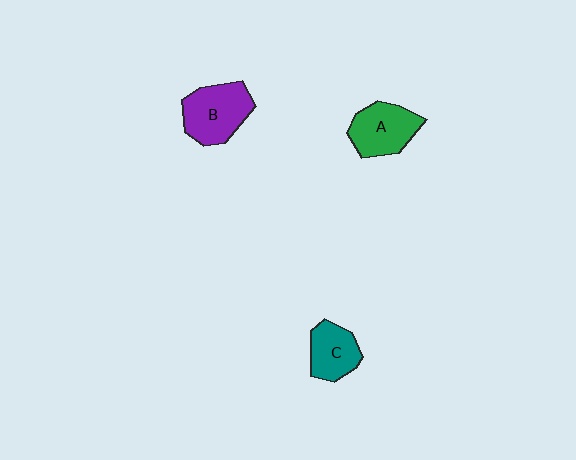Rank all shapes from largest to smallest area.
From largest to smallest: B (purple), A (green), C (teal).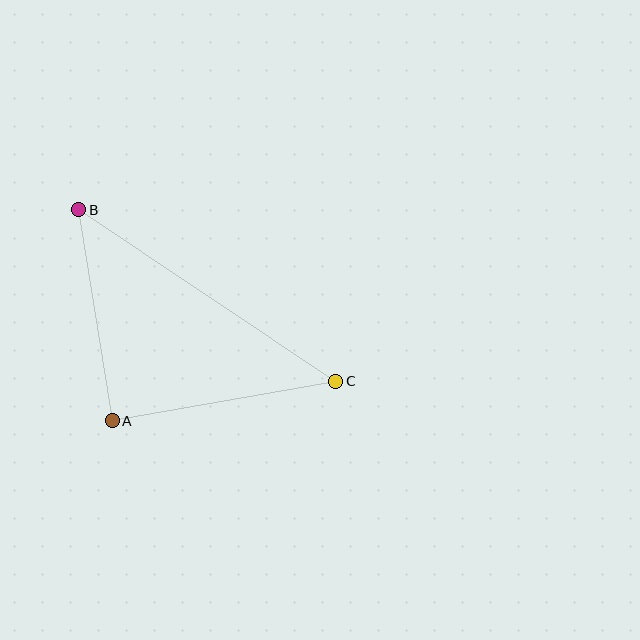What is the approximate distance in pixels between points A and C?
The distance between A and C is approximately 227 pixels.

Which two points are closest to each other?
Points A and B are closest to each other.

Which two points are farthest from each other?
Points B and C are farthest from each other.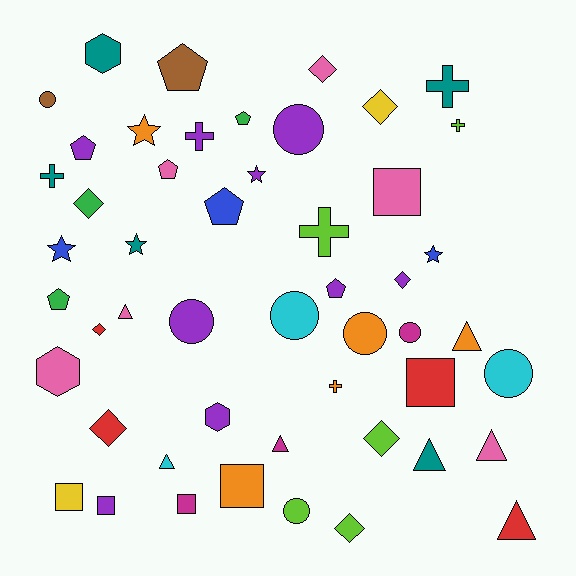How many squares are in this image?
There are 6 squares.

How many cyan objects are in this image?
There are 3 cyan objects.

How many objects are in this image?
There are 50 objects.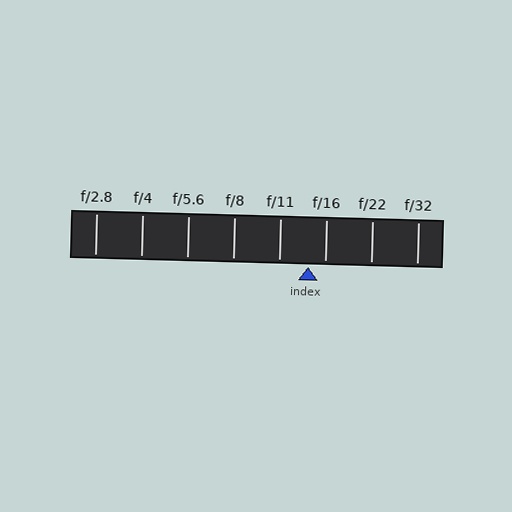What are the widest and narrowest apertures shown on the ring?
The widest aperture shown is f/2.8 and the narrowest is f/32.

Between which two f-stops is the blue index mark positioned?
The index mark is between f/11 and f/16.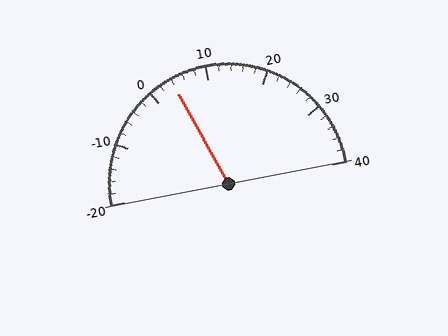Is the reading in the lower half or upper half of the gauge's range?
The reading is in the lower half of the range (-20 to 40).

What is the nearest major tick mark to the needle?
The nearest major tick mark is 0.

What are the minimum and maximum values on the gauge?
The gauge ranges from -20 to 40.